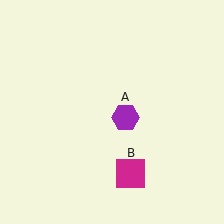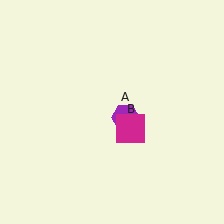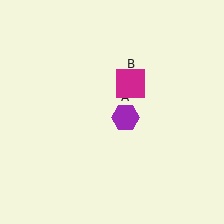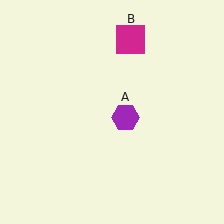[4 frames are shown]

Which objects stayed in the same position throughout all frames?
Purple hexagon (object A) remained stationary.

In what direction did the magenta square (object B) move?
The magenta square (object B) moved up.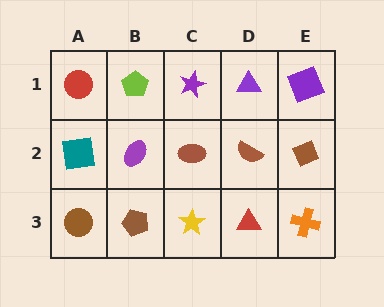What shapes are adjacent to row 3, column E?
A brown diamond (row 2, column E), a red triangle (row 3, column D).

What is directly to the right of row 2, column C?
A brown semicircle.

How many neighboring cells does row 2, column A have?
3.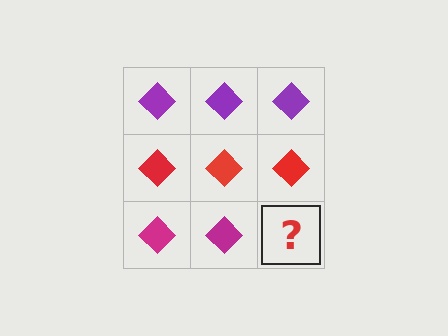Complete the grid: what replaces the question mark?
The question mark should be replaced with a magenta diamond.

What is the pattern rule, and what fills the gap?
The rule is that each row has a consistent color. The gap should be filled with a magenta diamond.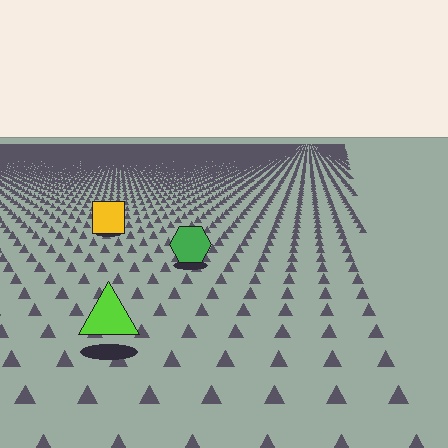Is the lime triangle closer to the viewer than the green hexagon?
Yes. The lime triangle is closer — you can tell from the texture gradient: the ground texture is coarser near it.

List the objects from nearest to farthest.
From nearest to farthest: the lime triangle, the green hexagon, the yellow square.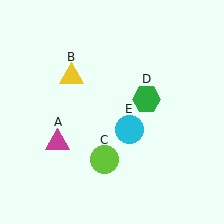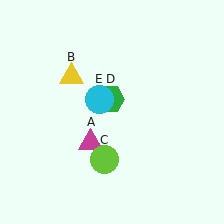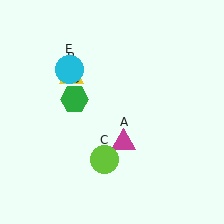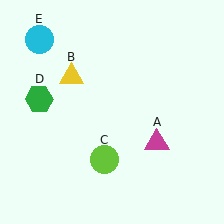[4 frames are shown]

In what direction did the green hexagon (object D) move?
The green hexagon (object D) moved left.